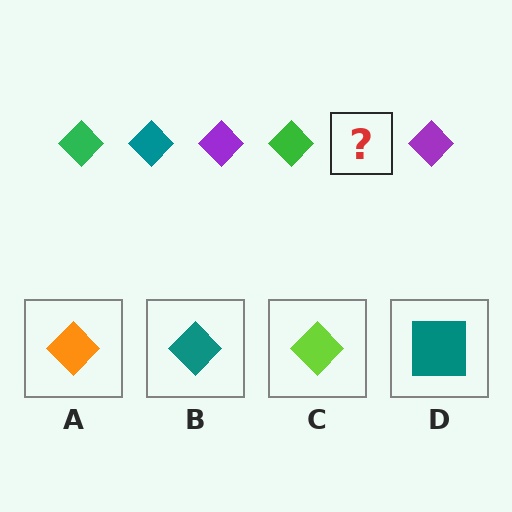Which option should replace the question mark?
Option B.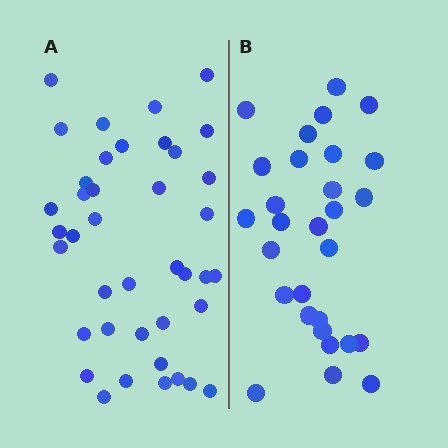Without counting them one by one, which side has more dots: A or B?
Region A (the left region) has more dots.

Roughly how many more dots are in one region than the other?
Region A has roughly 12 or so more dots than region B.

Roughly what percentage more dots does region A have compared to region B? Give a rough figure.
About 40% more.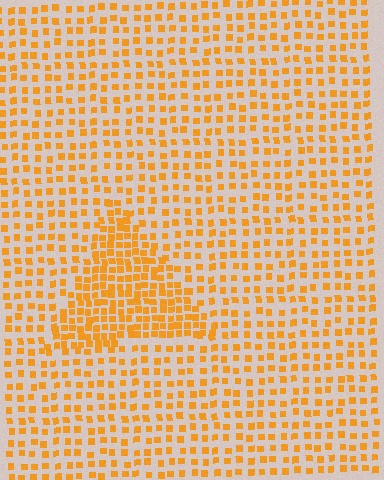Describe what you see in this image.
The image contains small orange elements arranged at two different densities. A triangle-shaped region is visible where the elements are more densely packed than the surrounding area.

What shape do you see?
I see a triangle.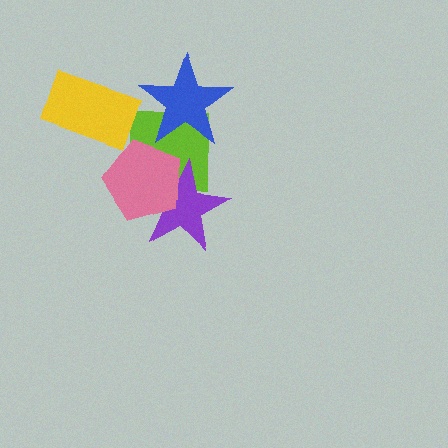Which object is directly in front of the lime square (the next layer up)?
The purple star is directly in front of the lime square.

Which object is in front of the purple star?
The pink pentagon is in front of the purple star.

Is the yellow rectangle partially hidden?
No, no other shape covers it.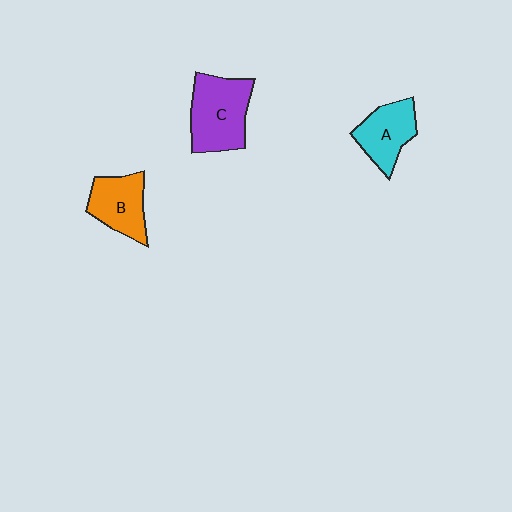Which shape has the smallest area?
Shape A (cyan).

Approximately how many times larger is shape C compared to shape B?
Approximately 1.4 times.